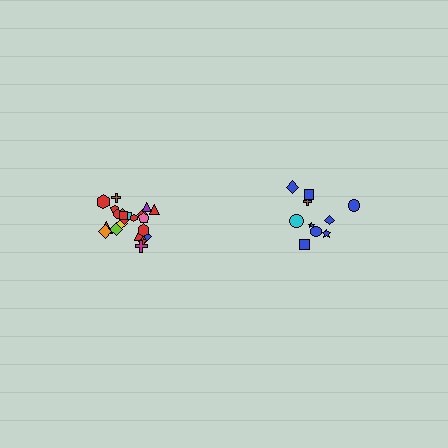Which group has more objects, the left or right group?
The left group.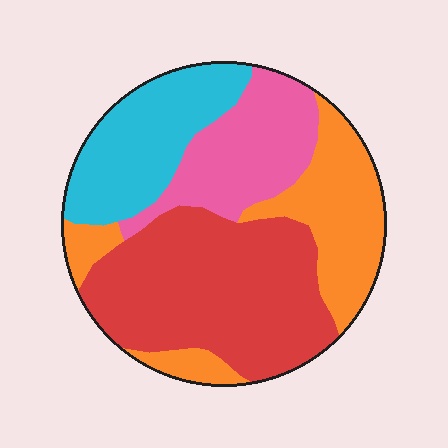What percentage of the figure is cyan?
Cyan covers about 20% of the figure.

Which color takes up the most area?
Red, at roughly 40%.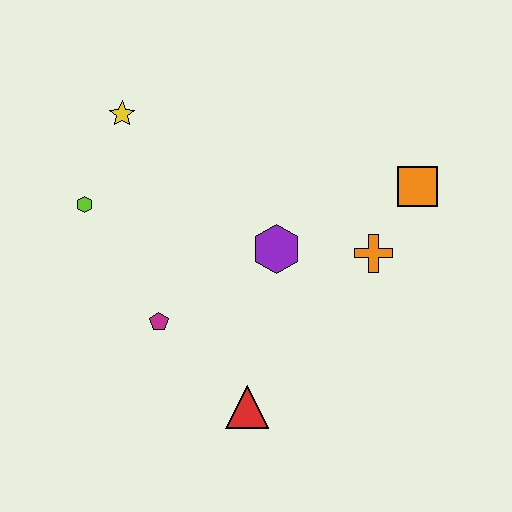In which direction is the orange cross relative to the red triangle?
The orange cross is above the red triangle.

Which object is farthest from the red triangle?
The yellow star is farthest from the red triangle.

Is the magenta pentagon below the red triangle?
No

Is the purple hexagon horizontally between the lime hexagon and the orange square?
Yes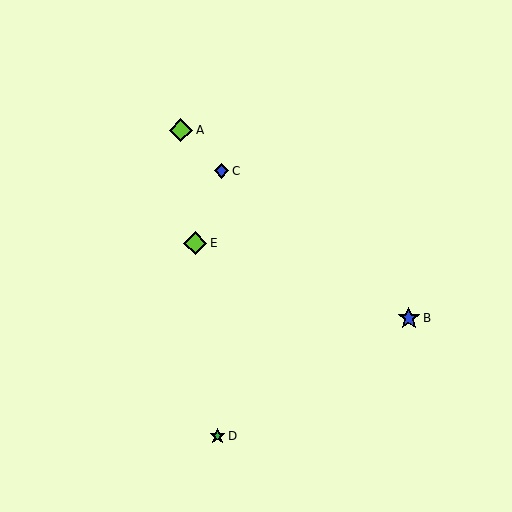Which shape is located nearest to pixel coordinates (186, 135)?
The lime diamond (labeled A) at (181, 130) is nearest to that location.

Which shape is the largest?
The lime diamond (labeled A) is the largest.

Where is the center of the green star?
The center of the green star is at (217, 436).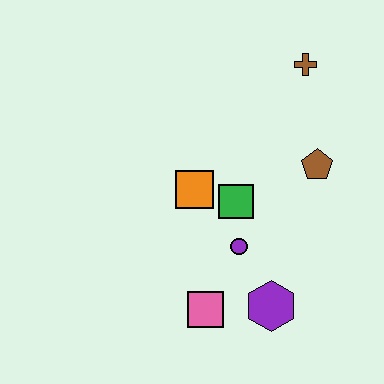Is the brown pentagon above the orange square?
Yes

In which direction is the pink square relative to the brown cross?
The pink square is below the brown cross.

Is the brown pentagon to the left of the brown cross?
No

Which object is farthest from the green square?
The brown cross is farthest from the green square.